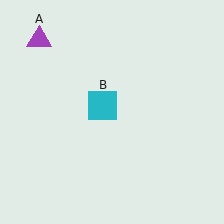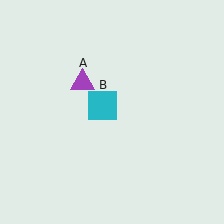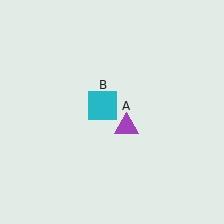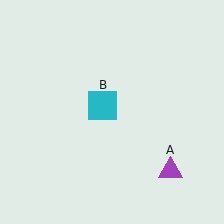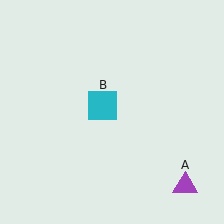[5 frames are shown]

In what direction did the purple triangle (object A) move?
The purple triangle (object A) moved down and to the right.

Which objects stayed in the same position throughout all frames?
Cyan square (object B) remained stationary.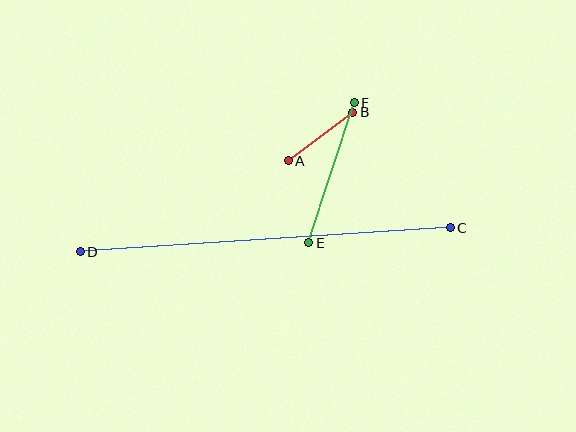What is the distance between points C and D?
The distance is approximately 371 pixels.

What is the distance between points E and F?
The distance is approximately 147 pixels.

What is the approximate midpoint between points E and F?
The midpoint is at approximately (331, 173) pixels.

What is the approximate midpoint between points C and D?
The midpoint is at approximately (265, 240) pixels.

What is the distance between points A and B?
The distance is approximately 81 pixels.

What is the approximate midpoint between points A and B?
The midpoint is at approximately (320, 137) pixels.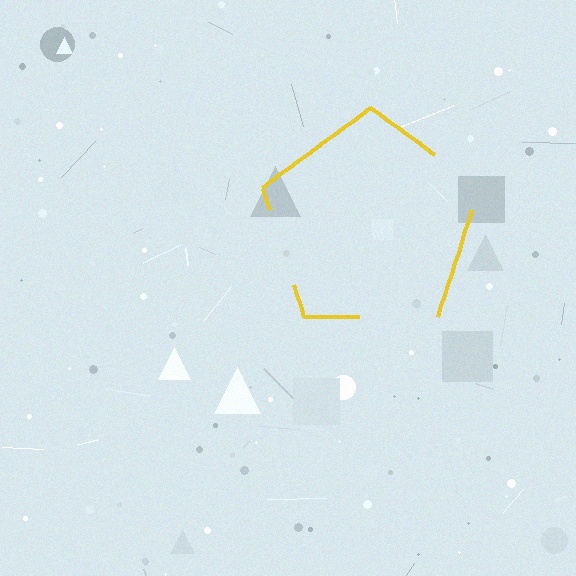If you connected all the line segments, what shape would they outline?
They would outline a pentagon.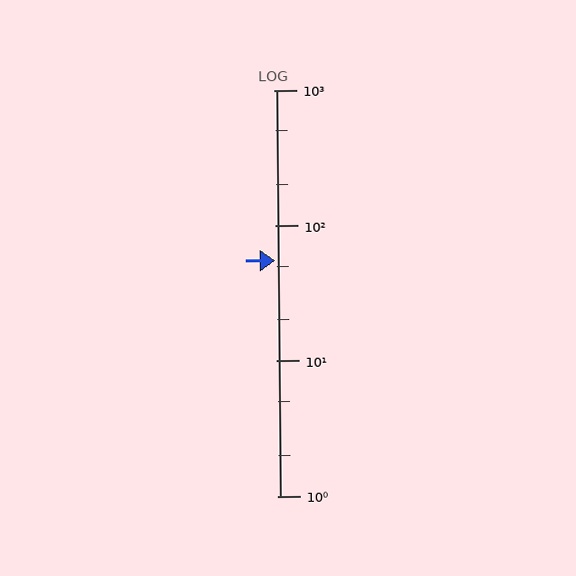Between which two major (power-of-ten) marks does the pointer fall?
The pointer is between 10 and 100.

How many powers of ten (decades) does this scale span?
The scale spans 3 decades, from 1 to 1000.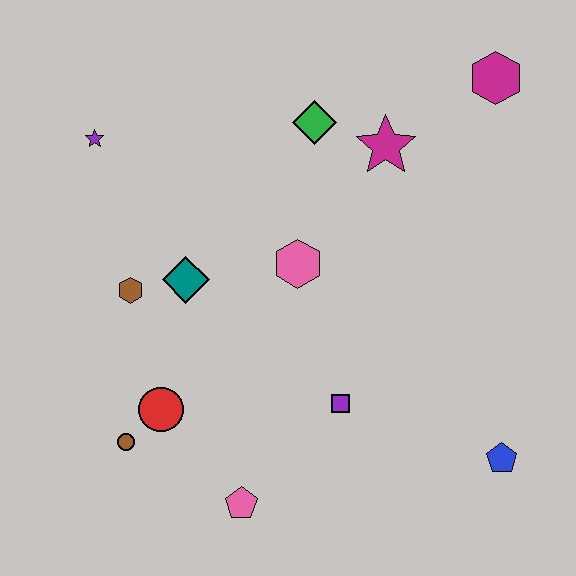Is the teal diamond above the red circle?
Yes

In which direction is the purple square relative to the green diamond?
The purple square is below the green diamond.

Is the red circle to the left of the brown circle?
No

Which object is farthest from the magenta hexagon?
The brown circle is farthest from the magenta hexagon.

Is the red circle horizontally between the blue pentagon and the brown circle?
Yes